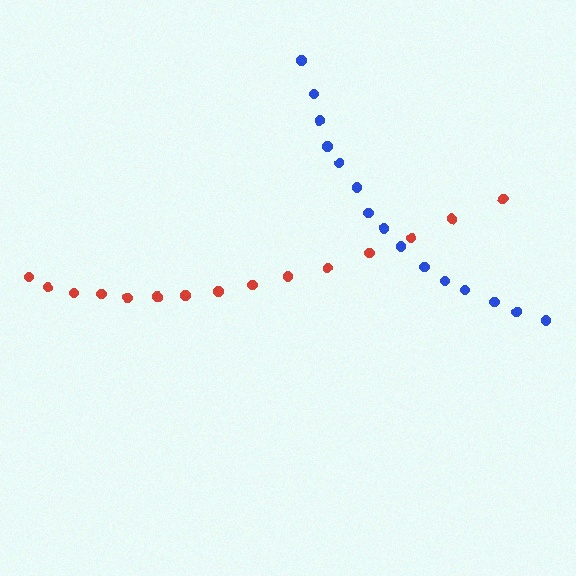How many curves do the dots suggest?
There are 2 distinct paths.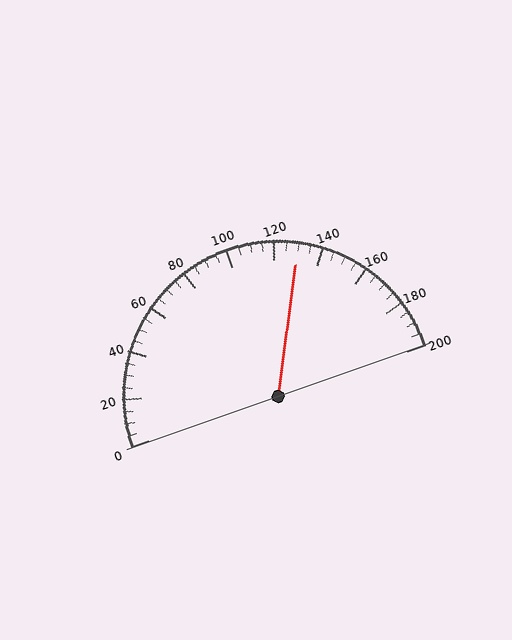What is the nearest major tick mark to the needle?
The nearest major tick mark is 120.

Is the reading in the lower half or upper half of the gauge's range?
The reading is in the upper half of the range (0 to 200).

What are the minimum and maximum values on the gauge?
The gauge ranges from 0 to 200.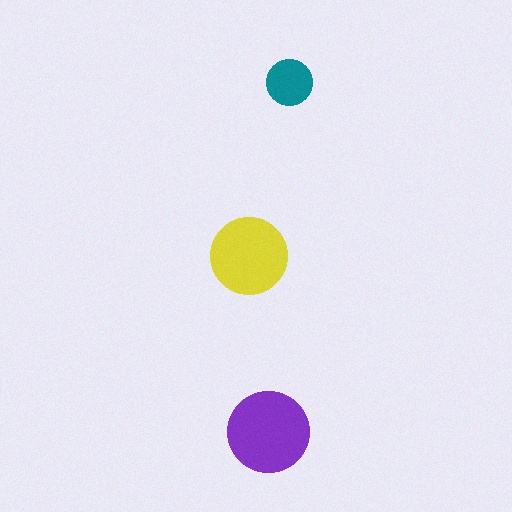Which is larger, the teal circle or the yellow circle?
The yellow one.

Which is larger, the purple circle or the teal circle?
The purple one.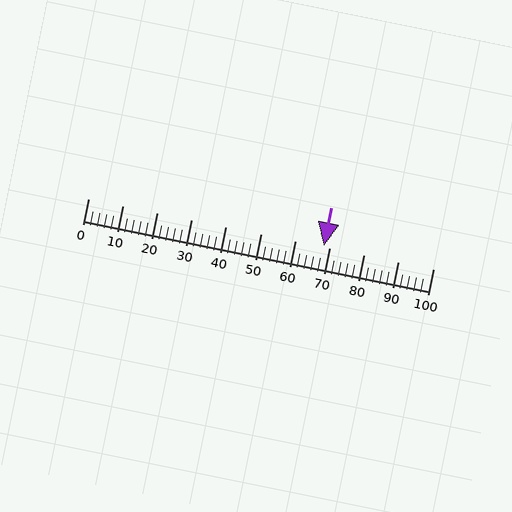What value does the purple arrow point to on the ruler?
The purple arrow points to approximately 68.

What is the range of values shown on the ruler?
The ruler shows values from 0 to 100.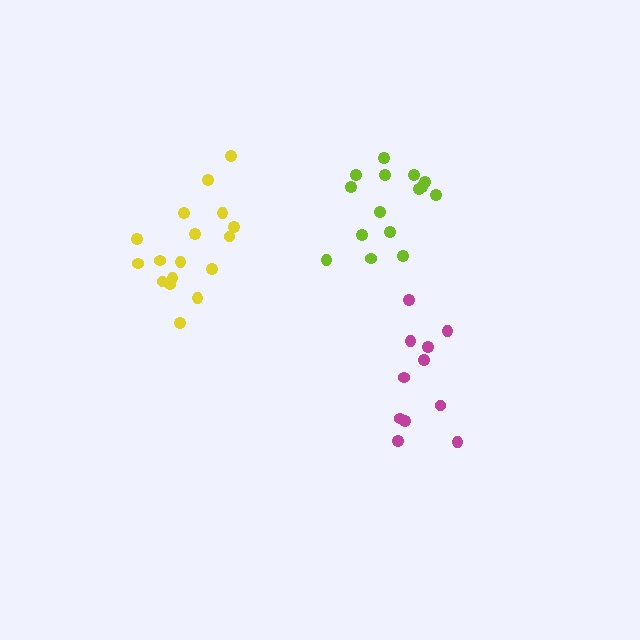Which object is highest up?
The lime cluster is topmost.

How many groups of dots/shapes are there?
There are 3 groups.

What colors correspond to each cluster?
The clusters are colored: magenta, yellow, lime.